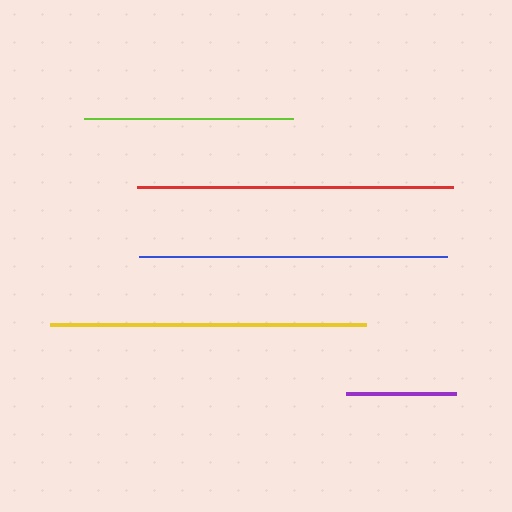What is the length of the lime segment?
The lime segment is approximately 209 pixels long.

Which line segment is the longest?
The red line is the longest at approximately 317 pixels.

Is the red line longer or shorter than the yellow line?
The red line is longer than the yellow line.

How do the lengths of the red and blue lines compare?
The red and blue lines are approximately the same length.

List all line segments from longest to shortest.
From longest to shortest: red, yellow, blue, lime, purple.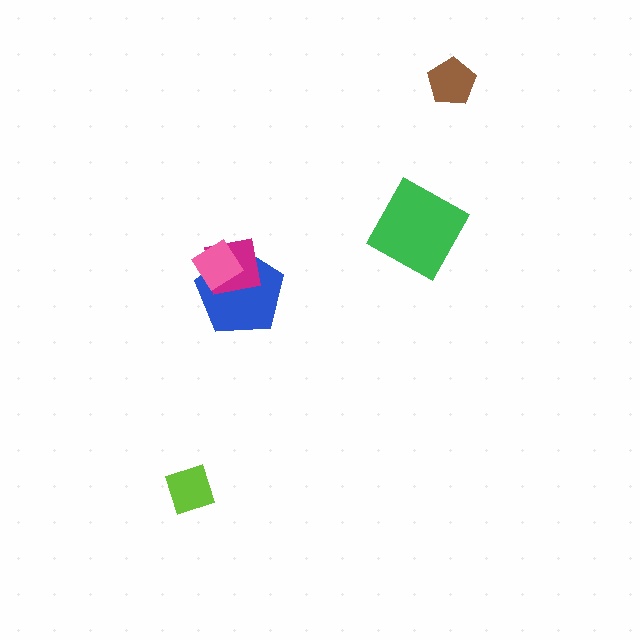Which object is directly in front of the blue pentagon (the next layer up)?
The magenta square is directly in front of the blue pentagon.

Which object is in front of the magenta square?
The pink diamond is in front of the magenta square.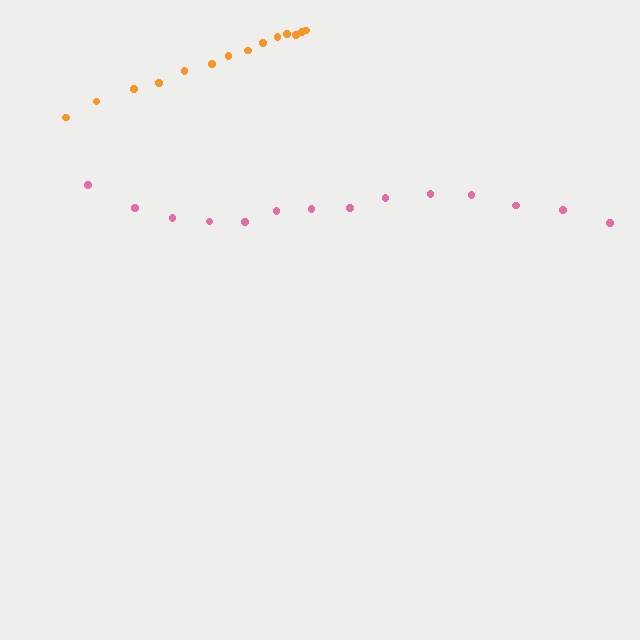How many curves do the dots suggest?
There are 2 distinct paths.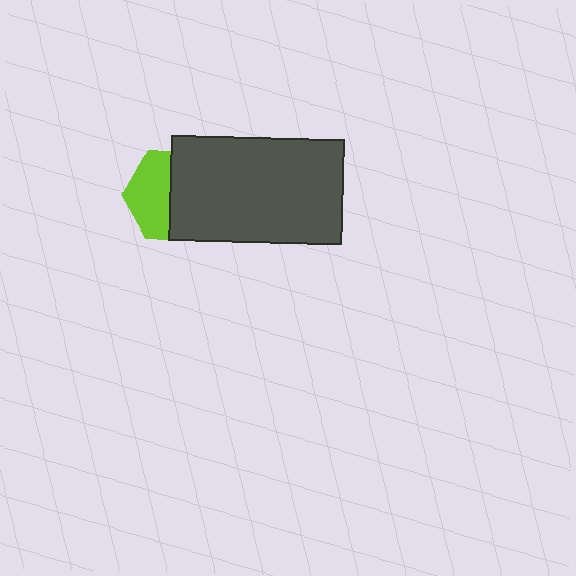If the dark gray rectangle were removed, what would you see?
You would see the complete lime hexagon.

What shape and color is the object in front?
The object in front is a dark gray rectangle.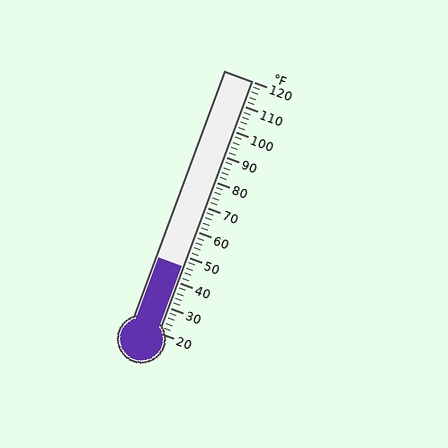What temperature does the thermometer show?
The thermometer shows approximately 46°F.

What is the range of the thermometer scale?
The thermometer scale ranges from 20°F to 120°F.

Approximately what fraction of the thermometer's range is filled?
The thermometer is filled to approximately 25% of its range.